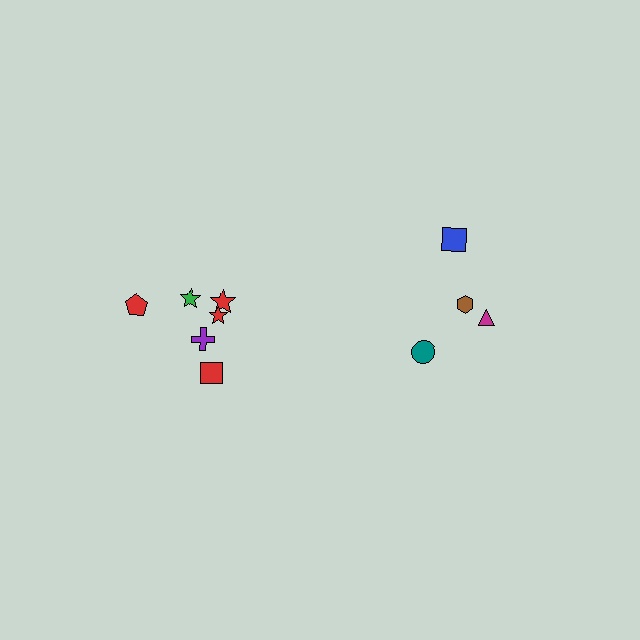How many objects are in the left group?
There are 6 objects.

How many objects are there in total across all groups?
There are 10 objects.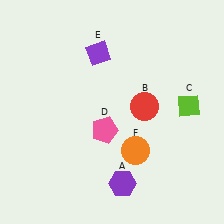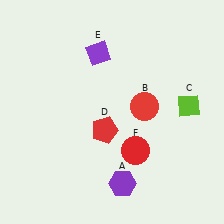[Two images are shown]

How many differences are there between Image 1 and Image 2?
There are 2 differences between the two images.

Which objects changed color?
D changed from pink to red. F changed from orange to red.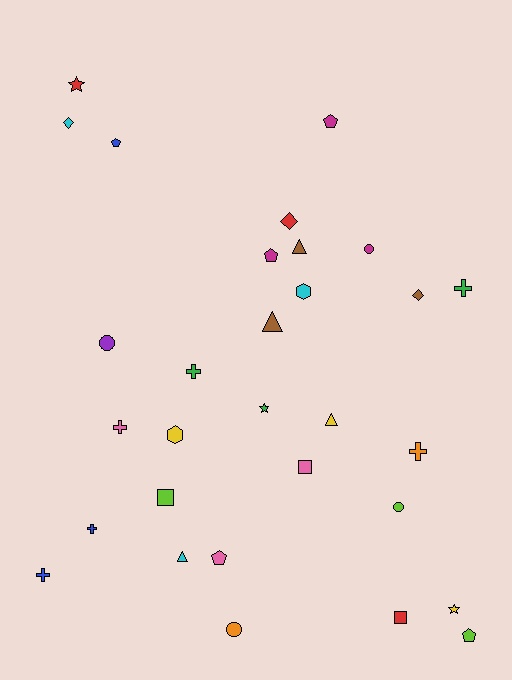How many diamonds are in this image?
There are 3 diamonds.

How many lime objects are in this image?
There are 3 lime objects.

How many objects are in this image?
There are 30 objects.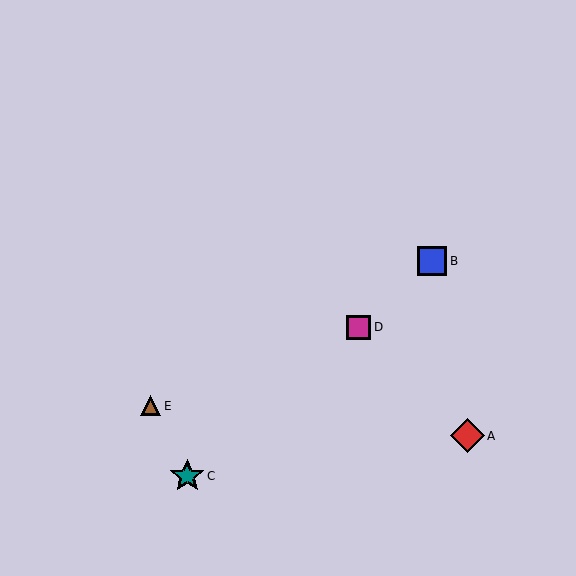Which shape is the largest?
The teal star (labeled C) is the largest.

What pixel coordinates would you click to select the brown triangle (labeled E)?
Click at (151, 406) to select the brown triangle E.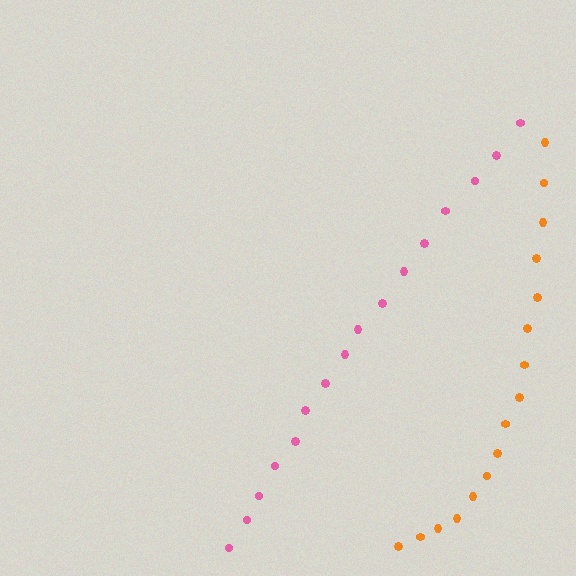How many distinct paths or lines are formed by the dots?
There are 2 distinct paths.